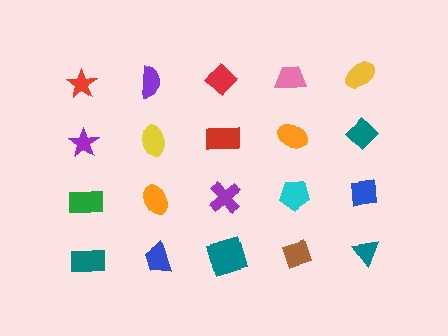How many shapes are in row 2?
5 shapes.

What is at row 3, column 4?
A cyan pentagon.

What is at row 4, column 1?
A teal rectangle.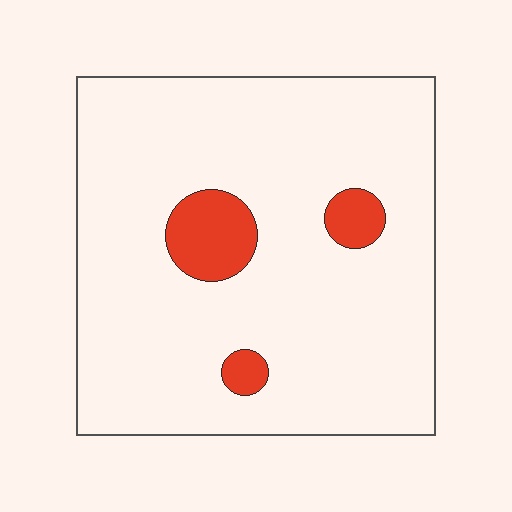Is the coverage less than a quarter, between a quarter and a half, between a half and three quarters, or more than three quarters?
Less than a quarter.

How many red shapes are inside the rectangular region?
3.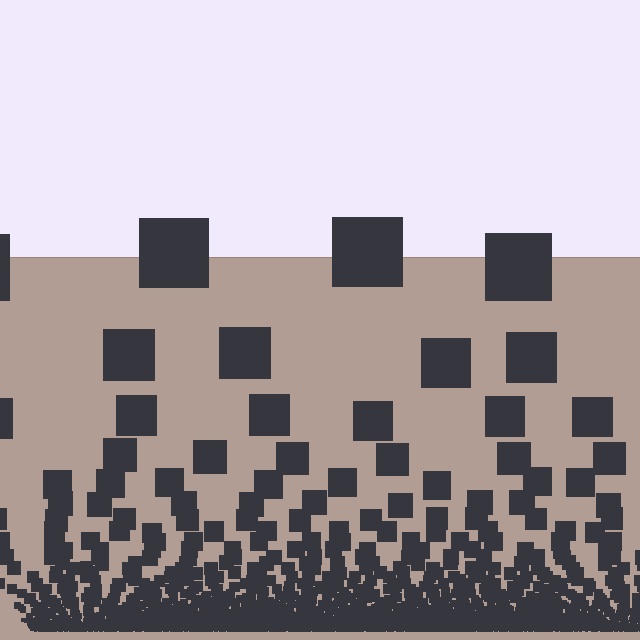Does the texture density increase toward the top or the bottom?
Density increases toward the bottom.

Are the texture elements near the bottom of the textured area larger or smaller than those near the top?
Smaller. The gradient is inverted — elements near the bottom are smaller and denser.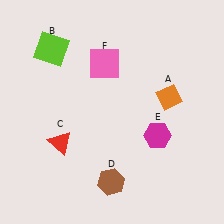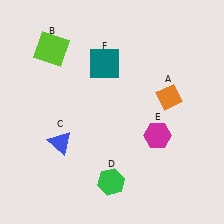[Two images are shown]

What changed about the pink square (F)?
In Image 1, F is pink. In Image 2, it changed to teal.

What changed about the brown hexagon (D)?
In Image 1, D is brown. In Image 2, it changed to green.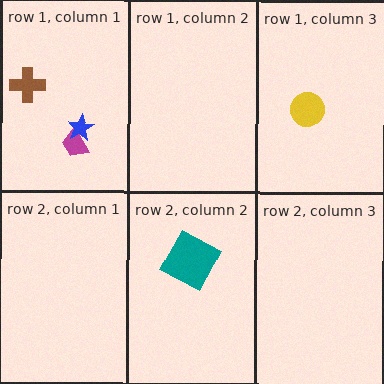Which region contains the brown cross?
The row 1, column 1 region.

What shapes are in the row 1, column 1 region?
The brown cross, the magenta trapezoid, the blue star.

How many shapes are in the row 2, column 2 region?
1.